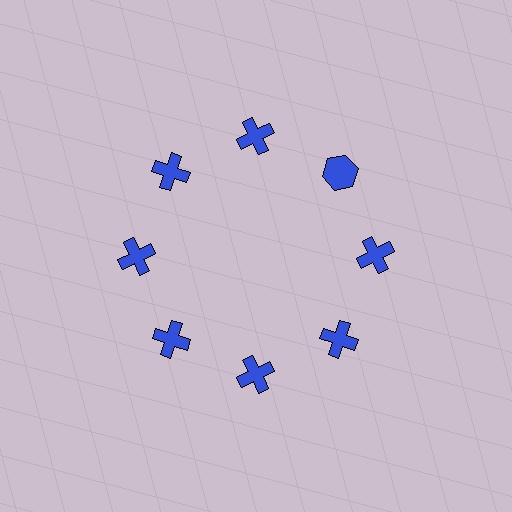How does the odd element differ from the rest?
It has a different shape: hexagon instead of cross.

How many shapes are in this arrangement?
There are 8 shapes arranged in a ring pattern.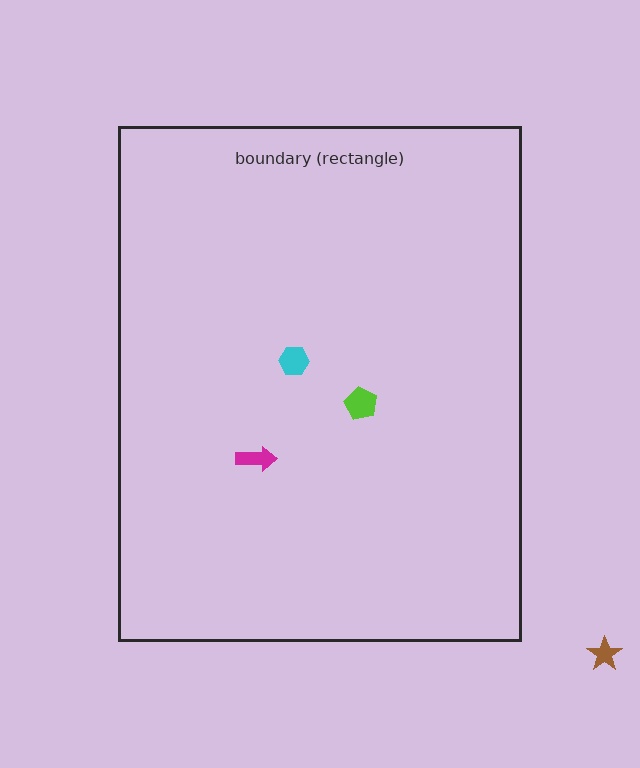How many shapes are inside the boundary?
3 inside, 1 outside.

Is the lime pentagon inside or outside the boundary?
Inside.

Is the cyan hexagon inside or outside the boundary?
Inside.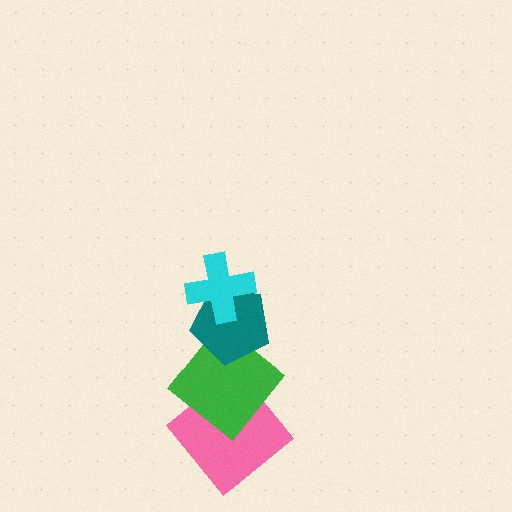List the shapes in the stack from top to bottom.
From top to bottom: the cyan cross, the teal pentagon, the green diamond, the pink diamond.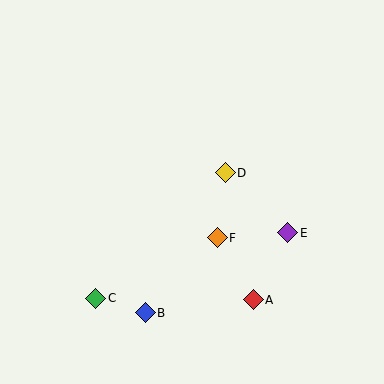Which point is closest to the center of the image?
Point D at (225, 173) is closest to the center.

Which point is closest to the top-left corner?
Point D is closest to the top-left corner.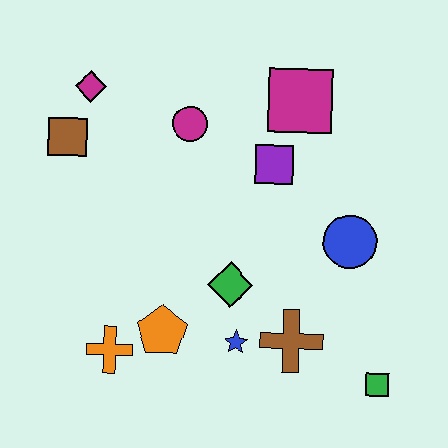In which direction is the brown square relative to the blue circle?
The brown square is to the left of the blue circle.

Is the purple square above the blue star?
Yes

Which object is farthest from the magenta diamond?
The green square is farthest from the magenta diamond.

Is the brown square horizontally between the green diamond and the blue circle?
No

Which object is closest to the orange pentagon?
The orange cross is closest to the orange pentagon.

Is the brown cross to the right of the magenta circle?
Yes